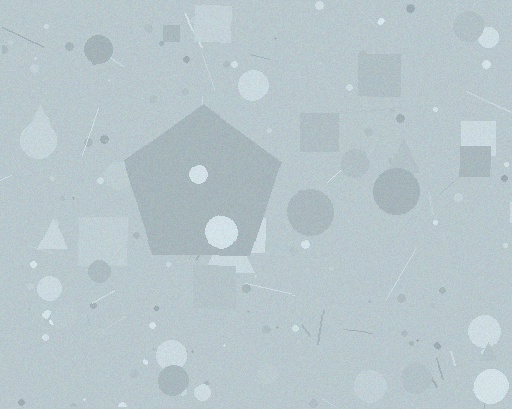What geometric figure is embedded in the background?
A pentagon is embedded in the background.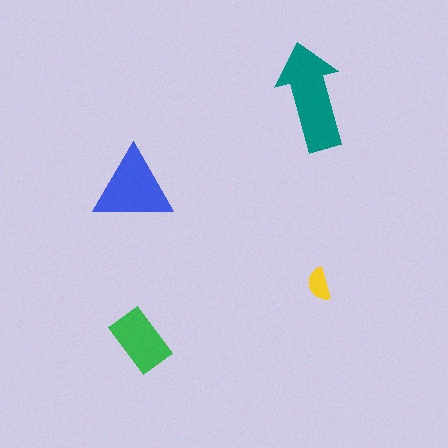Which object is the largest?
The teal arrow.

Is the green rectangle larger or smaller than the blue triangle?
Smaller.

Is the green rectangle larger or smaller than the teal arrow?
Smaller.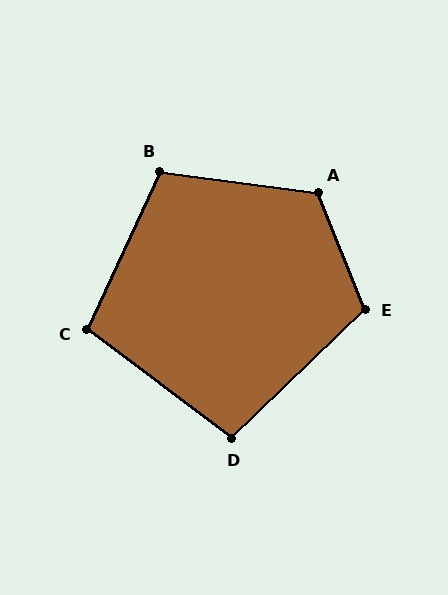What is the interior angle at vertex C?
Approximately 102 degrees (obtuse).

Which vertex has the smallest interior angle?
D, at approximately 99 degrees.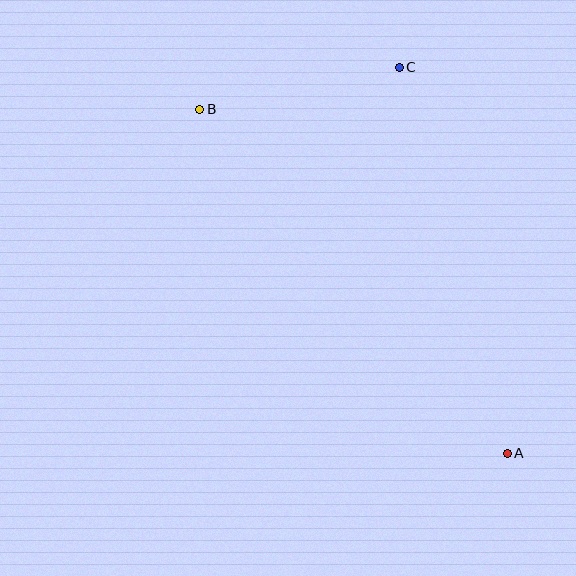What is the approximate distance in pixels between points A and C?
The distance between A and C is approximately 401 pixels.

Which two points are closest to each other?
Points B and C are closest to each other.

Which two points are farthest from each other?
Points A and B are farthest from each other.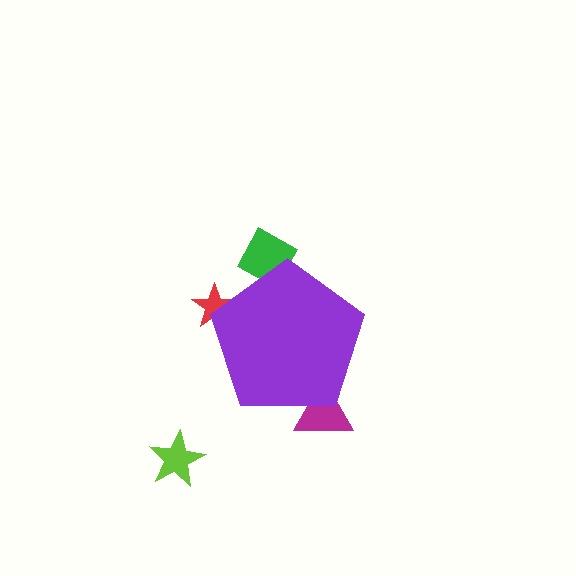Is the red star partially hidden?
Yes, the red star is partially hidden behind the purple pentagon.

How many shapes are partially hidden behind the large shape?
3 shapes are partially hidden.